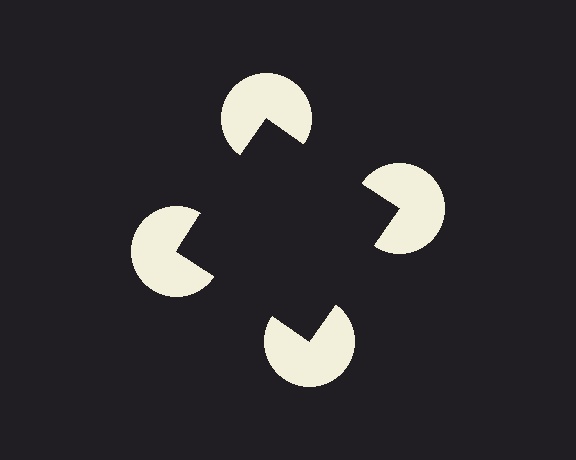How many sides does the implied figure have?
4 sides.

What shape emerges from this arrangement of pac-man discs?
An illusory square — its edges are inferred from the aligned wedge cuts in the pac-man discs, not physically drawn.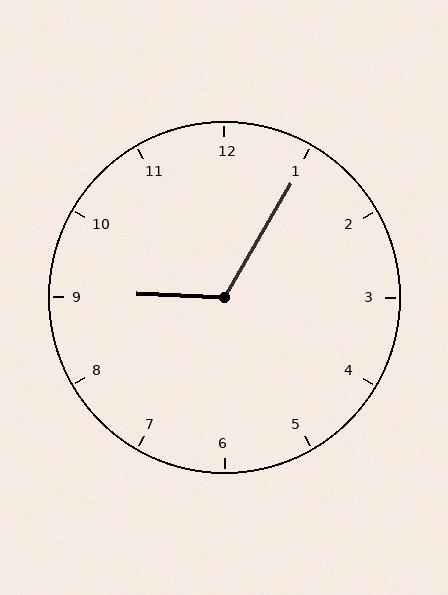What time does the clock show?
9:05.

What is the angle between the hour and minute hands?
Approximately 118 degrees.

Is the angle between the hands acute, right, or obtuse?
It is obtuse.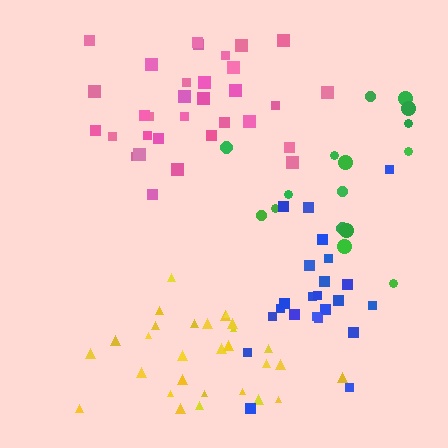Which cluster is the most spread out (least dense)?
Green.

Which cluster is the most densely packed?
Pink.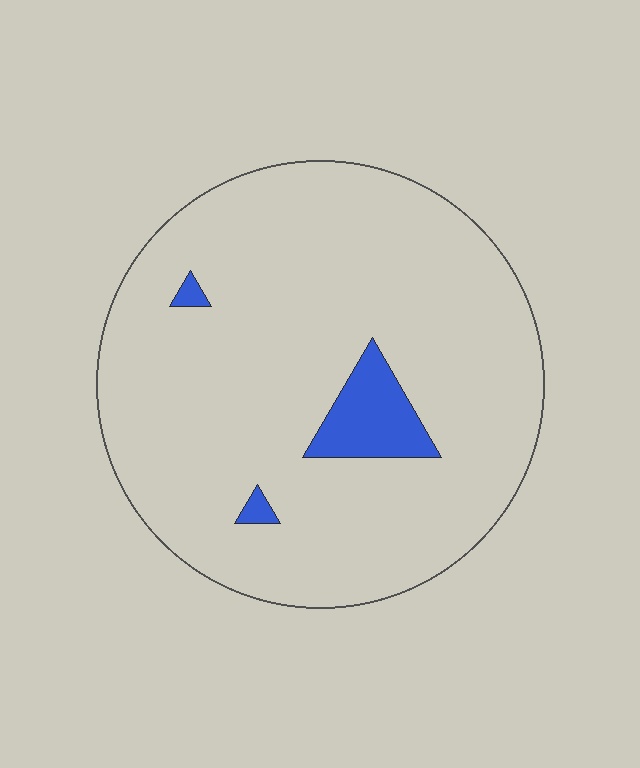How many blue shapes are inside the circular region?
3.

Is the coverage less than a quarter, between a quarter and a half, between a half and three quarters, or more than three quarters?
Less than a quarter.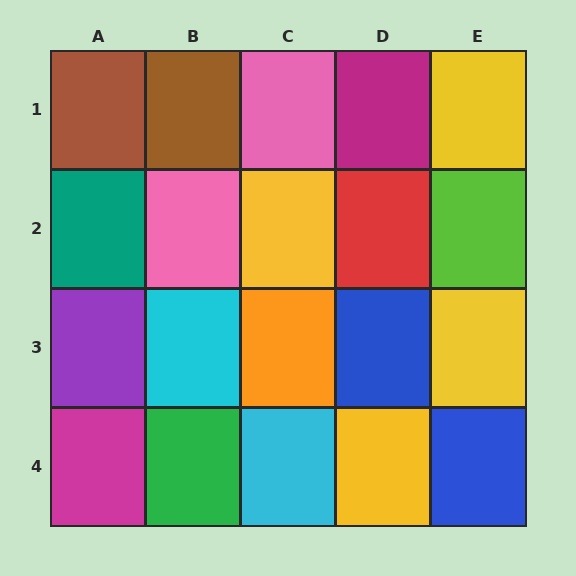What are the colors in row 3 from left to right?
Purple, cyan, orange, blue, yellow.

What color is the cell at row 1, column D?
Magenta.